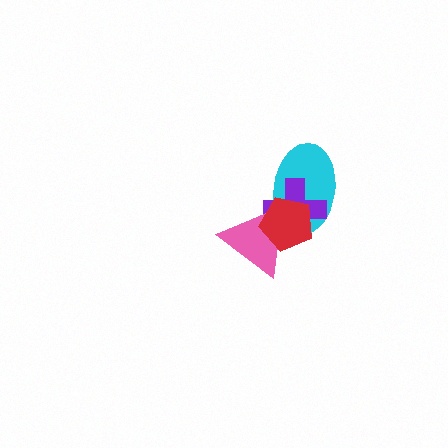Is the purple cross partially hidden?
Yes, it is partially covered by another shape.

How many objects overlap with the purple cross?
3 objects overlap with the purple cross.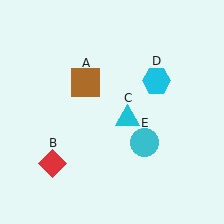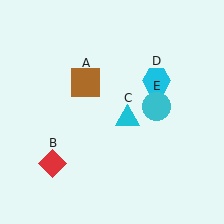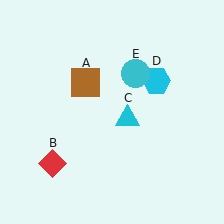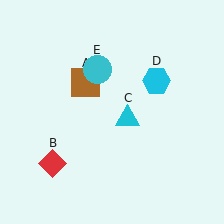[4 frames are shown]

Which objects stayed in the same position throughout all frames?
Brown square (object A) and red diamond (object B) and cyan triangle (object C) and cyan hexagon (object D) remained stationary.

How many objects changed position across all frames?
1 object changed position: cyan circle (object E).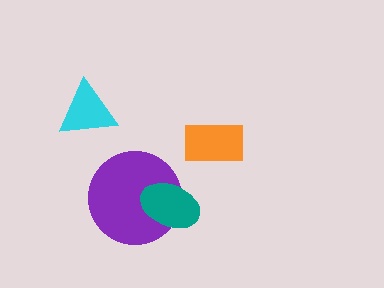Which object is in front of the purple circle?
The teal ellipse is in front of the purple circle.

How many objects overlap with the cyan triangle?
0 objects overlap with the cyan triangle.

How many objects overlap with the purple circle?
1 object overlaps with the purple circle.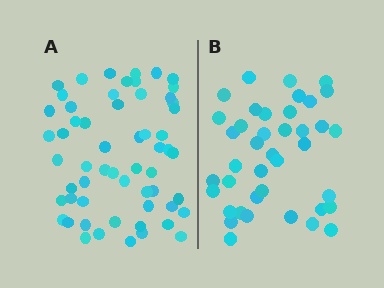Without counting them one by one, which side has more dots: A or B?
Region A (the left region) has more dots.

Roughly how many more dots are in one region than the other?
Region A has approximately 20 more dots than region B.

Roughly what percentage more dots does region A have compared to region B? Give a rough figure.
About 45% more.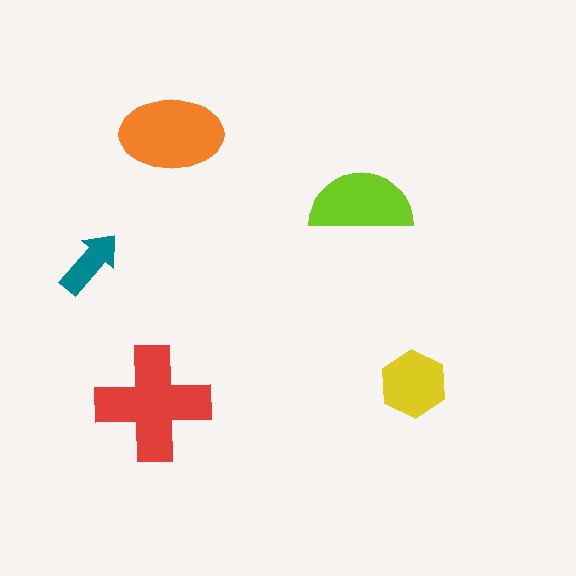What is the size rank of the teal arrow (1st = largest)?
5th.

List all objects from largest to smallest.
The red cross, the orange ellipse, the lime semicircle, the yellow hexagon, the teal arrow.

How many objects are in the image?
There are 5 objects in the image.